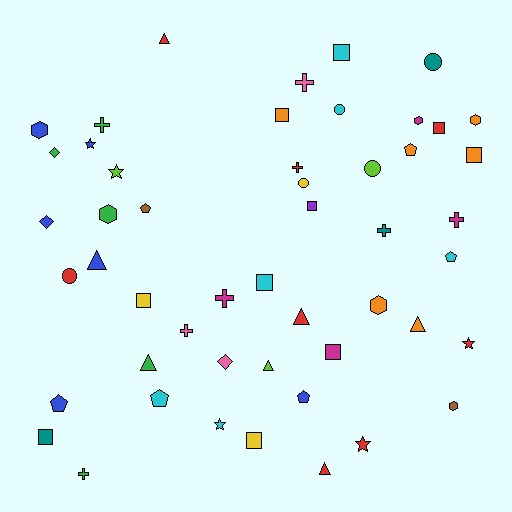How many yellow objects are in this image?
There are 3 yellow objects.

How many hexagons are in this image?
There are 6 hexagons.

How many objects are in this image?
There are 50 objects.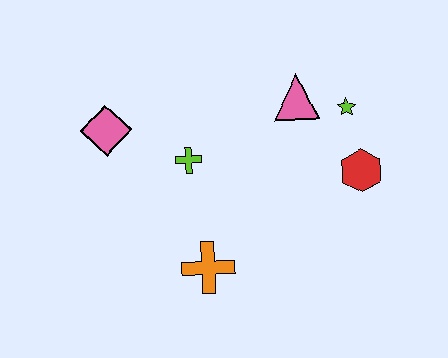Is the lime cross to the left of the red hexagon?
Yes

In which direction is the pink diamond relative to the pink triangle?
The pink diamond is to the left of the pink triangle.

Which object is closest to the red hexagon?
The lime star is closest to the red hexagon.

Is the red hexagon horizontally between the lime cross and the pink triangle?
No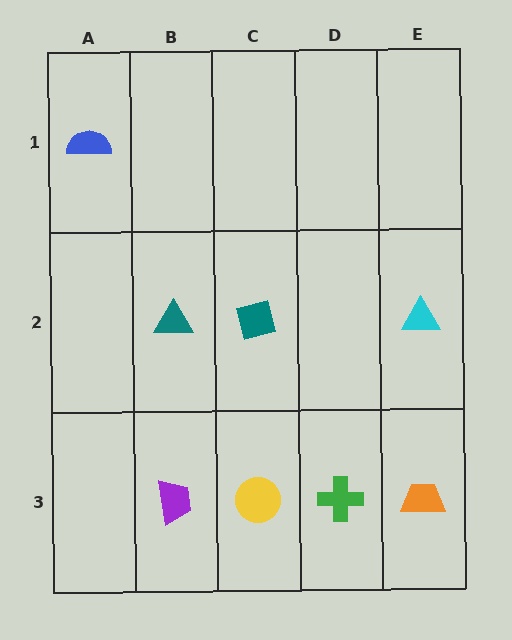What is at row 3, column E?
An orange trapezoid.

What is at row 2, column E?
A cyan triangle.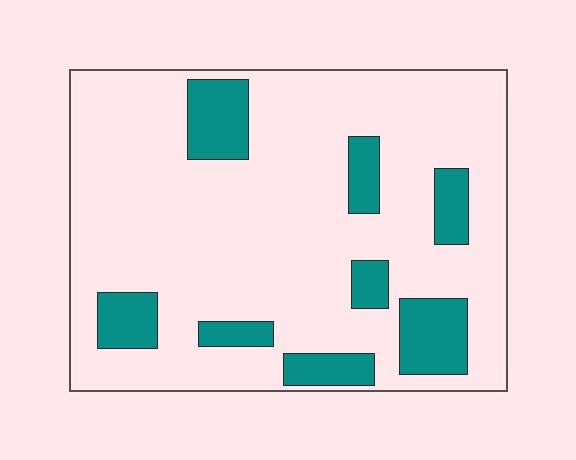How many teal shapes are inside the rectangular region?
8.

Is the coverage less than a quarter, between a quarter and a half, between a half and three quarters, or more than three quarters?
Less than a quarter.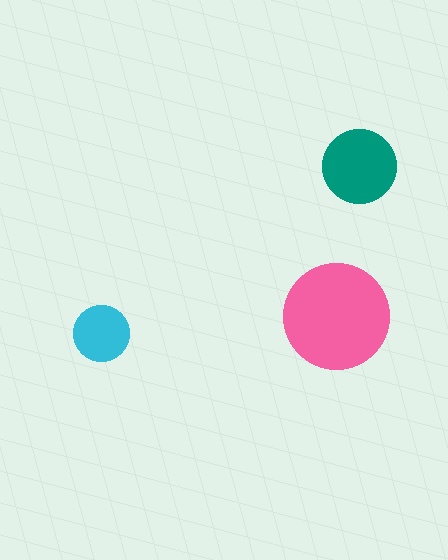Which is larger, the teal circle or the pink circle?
The pink one.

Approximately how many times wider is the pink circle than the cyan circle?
About 2 times wider.